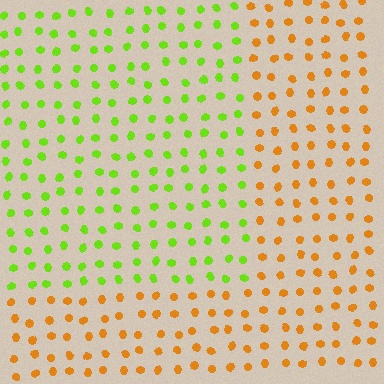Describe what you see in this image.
The image is filled with small orange elements in a uniform arrangement. A rectangle-shaped region is visible where the elements are tinted to a slightly different hue, forming a subtle color boundary.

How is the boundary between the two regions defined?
The boundary is defined purely by a slight shift in hue (about 63 degrees). Spacing, size, and orientation are identical on both sides.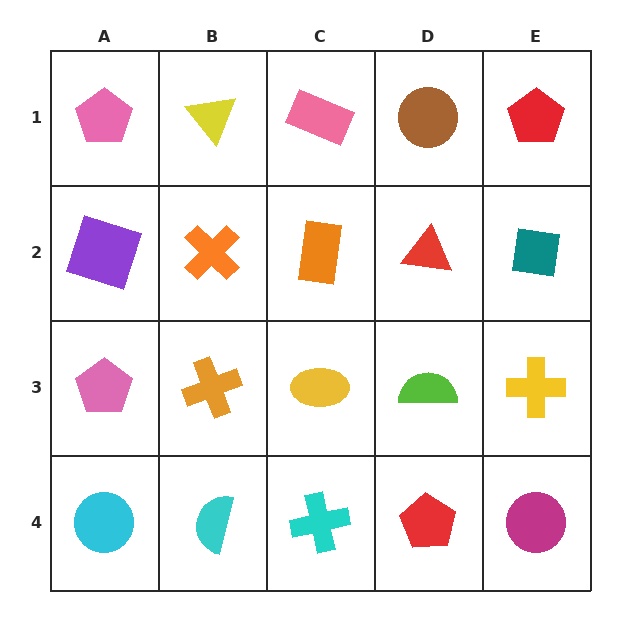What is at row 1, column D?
A brown circle.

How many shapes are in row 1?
5 shapes.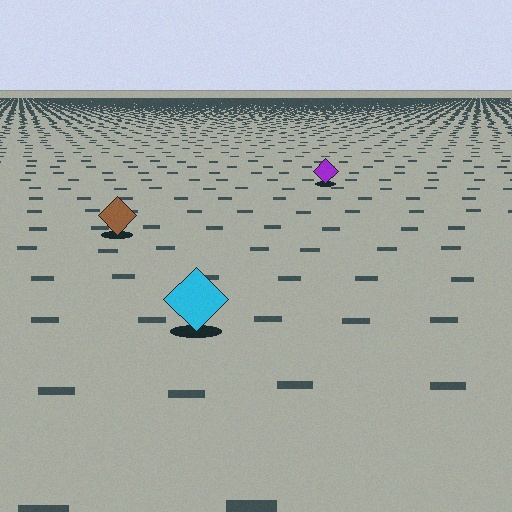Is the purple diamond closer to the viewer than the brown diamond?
No. The brown diamond is closer — you can tell from the texture gradient: the ground texture is coarser near it.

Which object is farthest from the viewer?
The purple diamond is farthest from the viewer. It appears smaller and the ground texture around it is denser.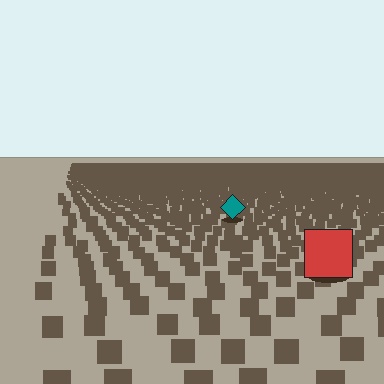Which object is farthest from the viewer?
The teal diamond is farthest from the viewer. It appears smaller and the ground texture around it is denser.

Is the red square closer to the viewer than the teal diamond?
Yes. The red square is closer — you can tell from the texture gradient: the ground texture is coarser near it.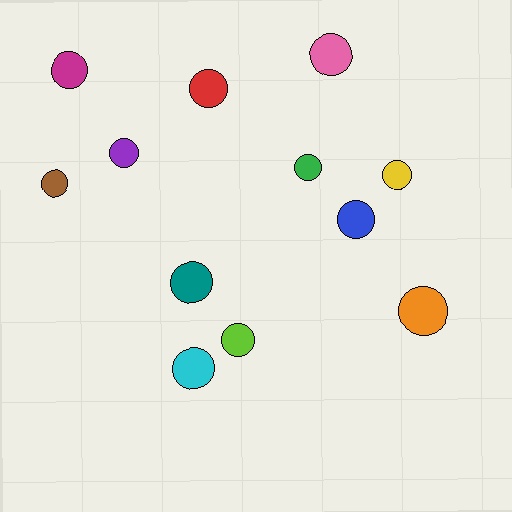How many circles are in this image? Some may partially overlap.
There are 12 circles.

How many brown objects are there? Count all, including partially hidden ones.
There is 1 brown object.